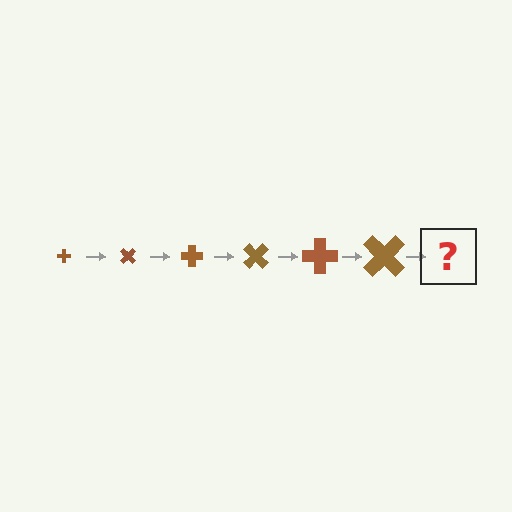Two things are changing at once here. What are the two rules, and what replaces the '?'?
The two rules are that the cross grows larger each step and it rotates 45 degrees each step. The '?' should be a cross, larger than the previous one and rotated 270 degrees from the start.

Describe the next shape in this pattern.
It should be a cross, larger than the previous one and rotated 270 degrees from the start.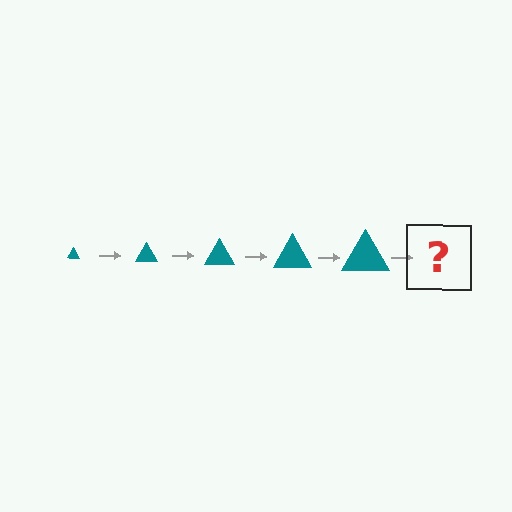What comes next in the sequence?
The next element should be a teal triangle, larger than the previous one.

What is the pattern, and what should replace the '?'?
The pattern is that the triangle gets progressively larger each step. The '?' should be a teal triangle, larger than the previous one.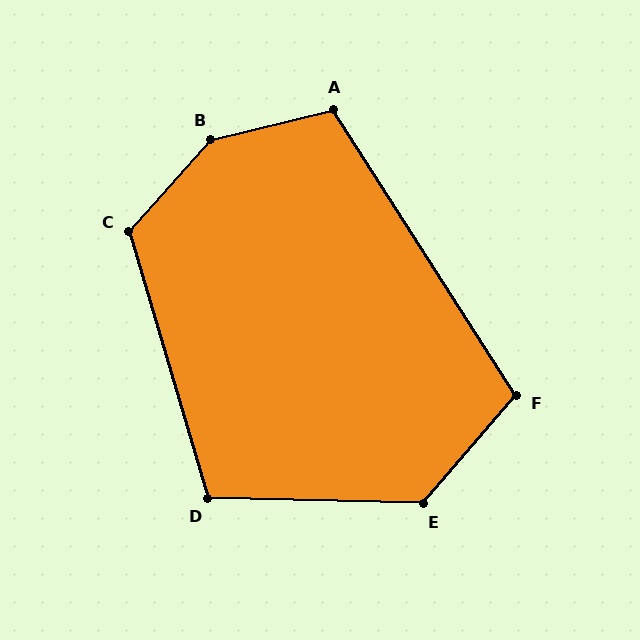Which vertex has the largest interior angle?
B, at approximately 146 degrees.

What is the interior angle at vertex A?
Approximately 109 degrees (obtuse).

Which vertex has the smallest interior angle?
F, at approximately 106 degrees.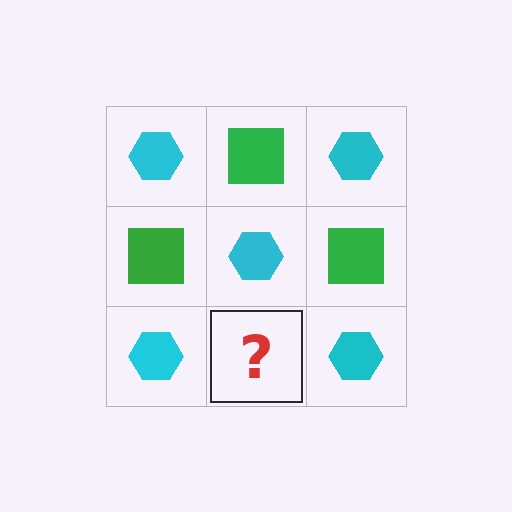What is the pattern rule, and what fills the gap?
The rule is that it alternates cyan hexagon and green square in a checkerboard pattern. The gap should be filled with a green square.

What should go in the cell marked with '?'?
The missing cell should contain a green square.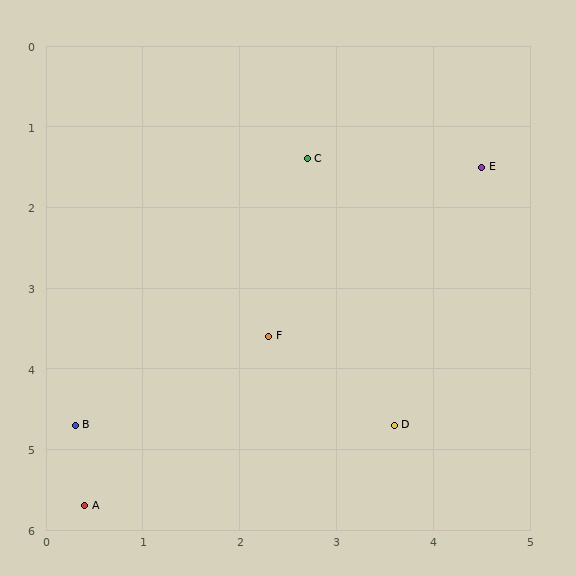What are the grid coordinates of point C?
Point C is at approximately (2.7, 1.4).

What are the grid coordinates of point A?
Point A is at approximately (0.4, 5.7).